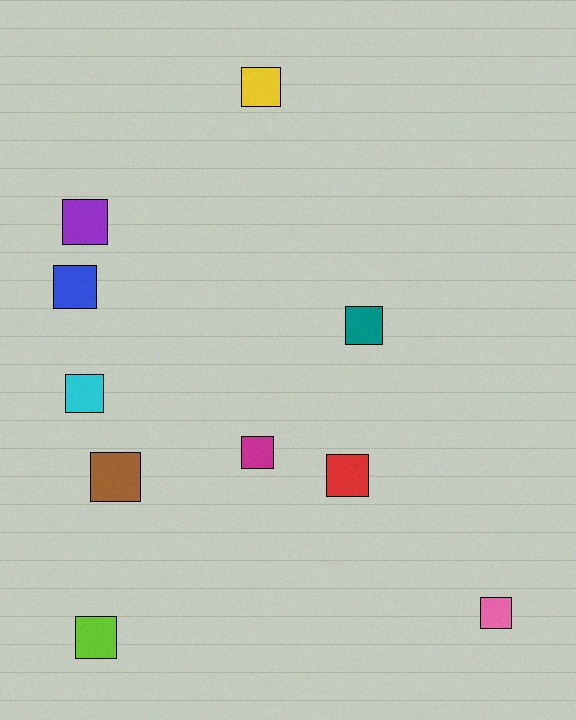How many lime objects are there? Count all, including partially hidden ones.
There is 1 lime object.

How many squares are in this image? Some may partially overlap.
There are 10 squares.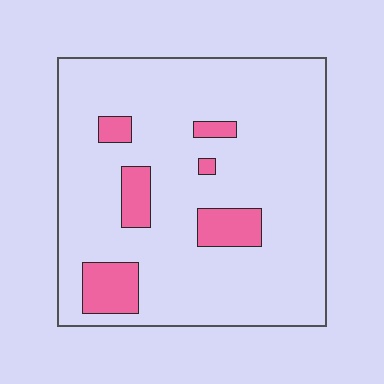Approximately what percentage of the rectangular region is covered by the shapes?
Approximately 15%.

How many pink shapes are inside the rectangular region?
6.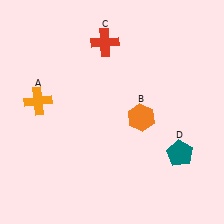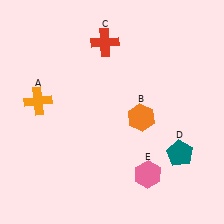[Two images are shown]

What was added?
A pink hexagon (E) was added in Image 2.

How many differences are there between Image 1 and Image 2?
There is 1 difference between the two images.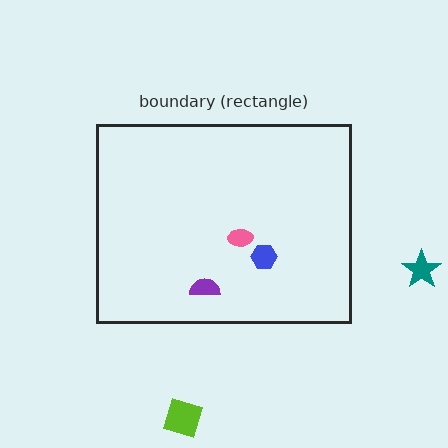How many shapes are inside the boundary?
3 inside, 2 outside.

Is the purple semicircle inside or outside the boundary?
Inside.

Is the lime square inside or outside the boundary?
Outside.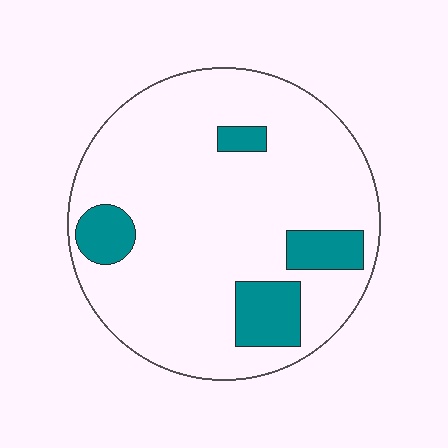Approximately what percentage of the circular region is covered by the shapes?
Approximately 15%.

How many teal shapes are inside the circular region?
4.